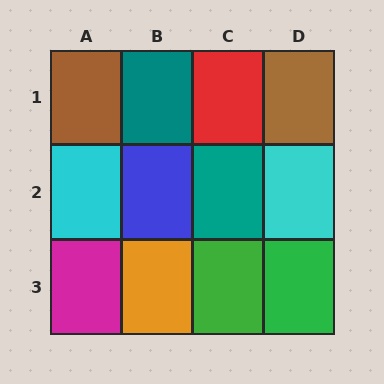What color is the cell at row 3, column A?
Magenta.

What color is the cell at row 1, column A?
Brown.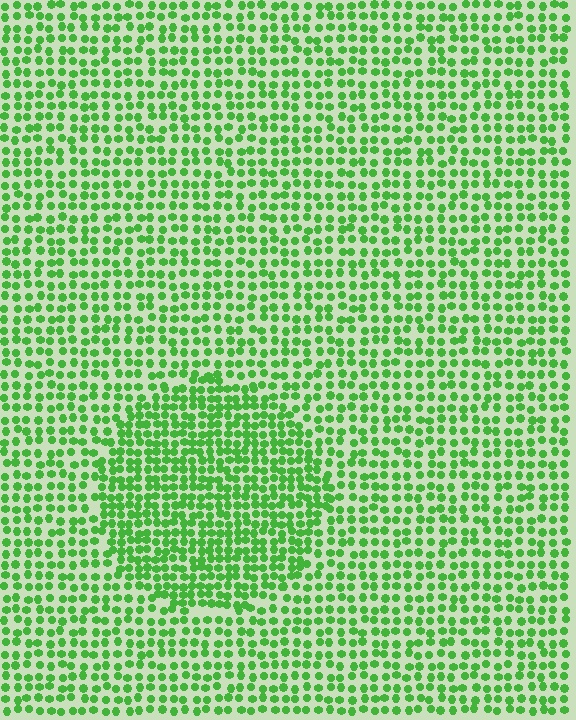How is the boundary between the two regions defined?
The boundary is defined by a change in element density (approximately 1.6x ratio). All elements are the same color, size, and shape.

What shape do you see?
I see a circle.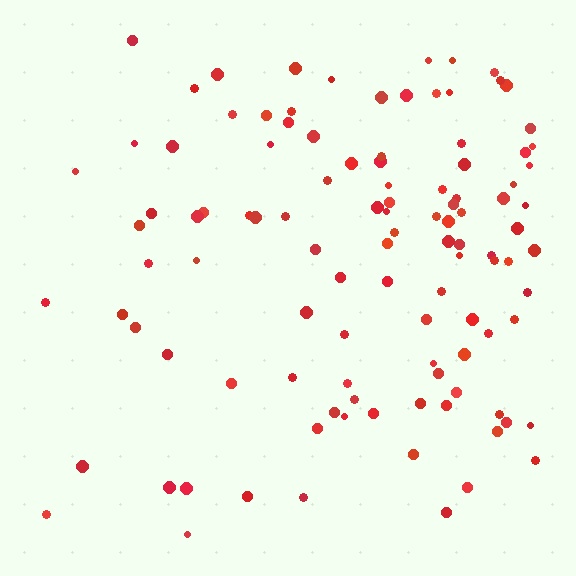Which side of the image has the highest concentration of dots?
The right.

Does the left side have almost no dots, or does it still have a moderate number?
Still a moderate number, just noticeably fewer than the right.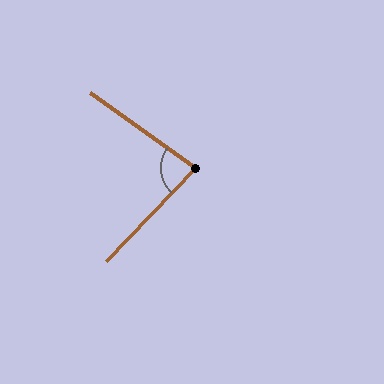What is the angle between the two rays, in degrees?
Approximately 81 degrees.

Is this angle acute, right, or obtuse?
It is acute.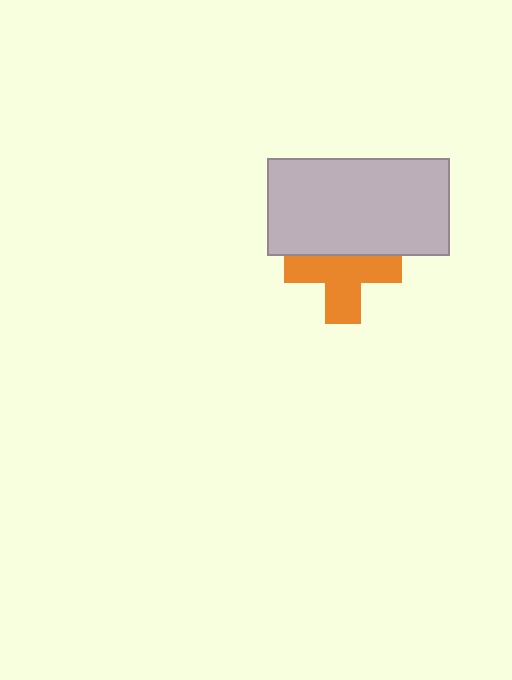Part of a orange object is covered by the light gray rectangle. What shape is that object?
It is a cross.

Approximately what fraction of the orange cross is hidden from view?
Roughly 34% of the orange cross is hidden behind the light gray rectangle.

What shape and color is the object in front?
The object in front is a light gray rectangle.